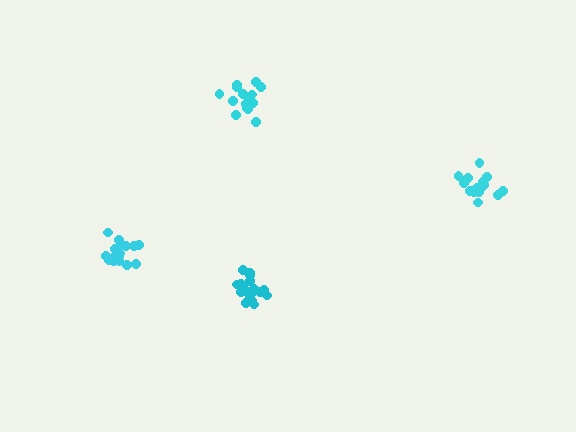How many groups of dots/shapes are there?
There are 4 groups.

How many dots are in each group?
Group 1: 21 dots, Group 2: 18 dots, Group 3: 17 dots, Group 4: 16 dots (72 total).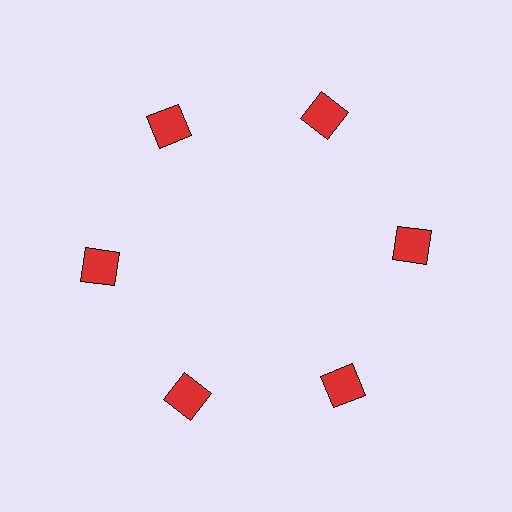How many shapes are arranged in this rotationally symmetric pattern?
There are 6 shapes, arranged in 6 groups of 1.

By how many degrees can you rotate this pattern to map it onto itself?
The pattern maps onto itself every 60 degrees of rotation.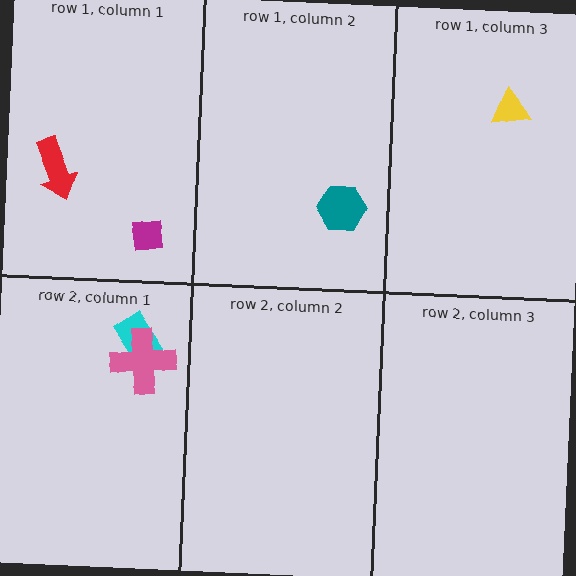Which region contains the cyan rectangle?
The row 2, column 1 region.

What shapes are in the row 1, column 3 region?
The yellow triangle.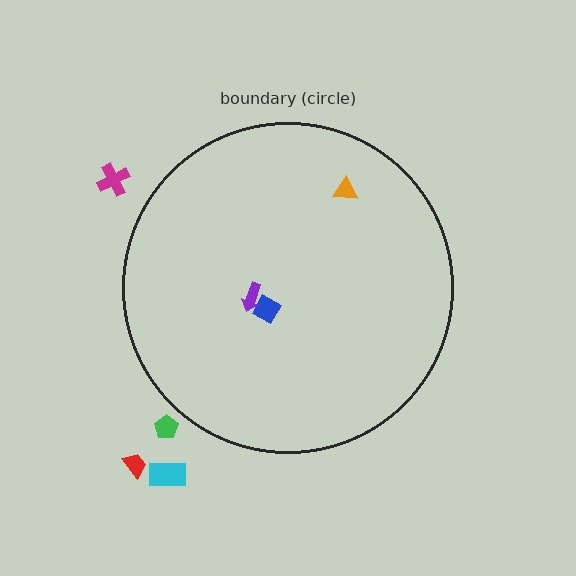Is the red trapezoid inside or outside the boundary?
Outside.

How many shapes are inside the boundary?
3 inside, 4 outside.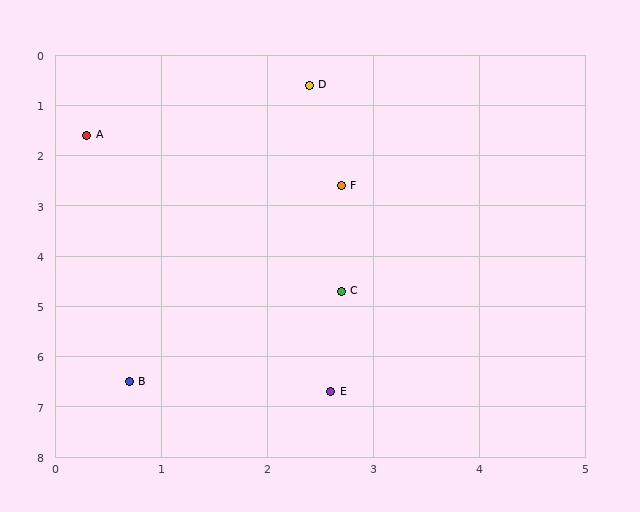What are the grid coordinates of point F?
Point F is at approximately (2.7, 2.6).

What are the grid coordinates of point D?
Point D is at approximately (2.4, 0.6).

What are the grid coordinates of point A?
Point A is at approximately (0.3, 1.6).